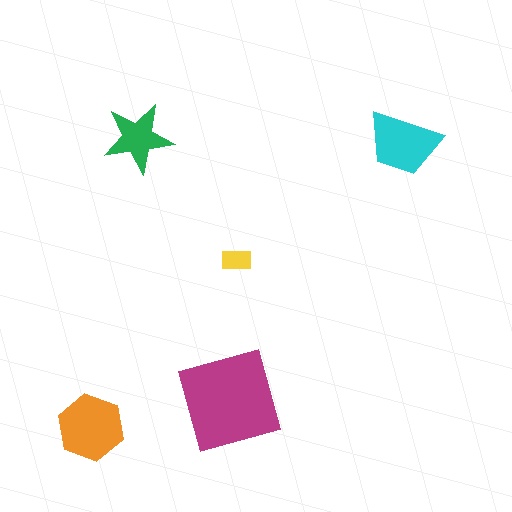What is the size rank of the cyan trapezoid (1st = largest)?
3rd.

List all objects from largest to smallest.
The magenta square, the orange hexagon, the cyan trapezoid, the green star, the yellow rectangle.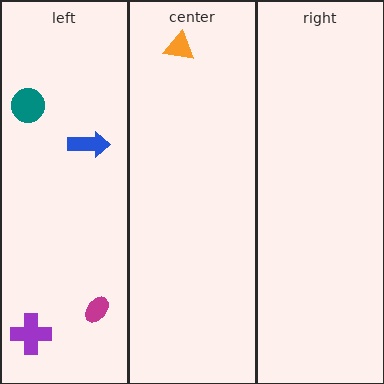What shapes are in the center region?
The orange triangle.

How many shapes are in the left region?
4.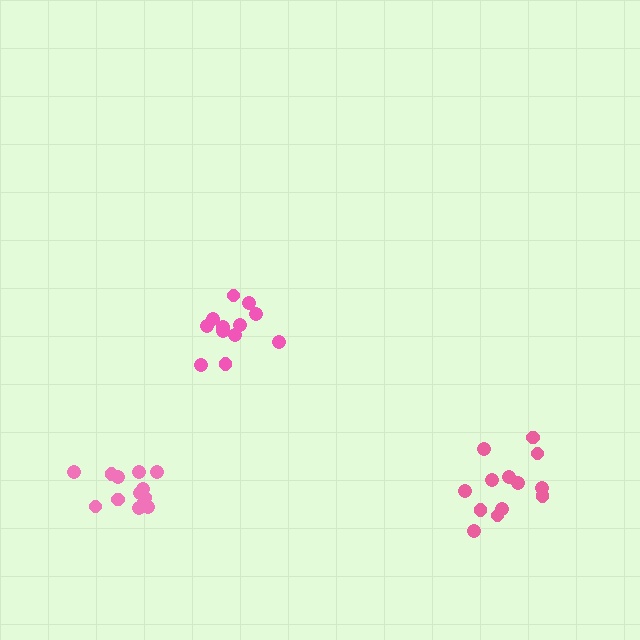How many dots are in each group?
Group 1: 12 dots, Group 2: 13 dots, Group 3: 13 dots (38 total).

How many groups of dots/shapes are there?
There are 3 groups.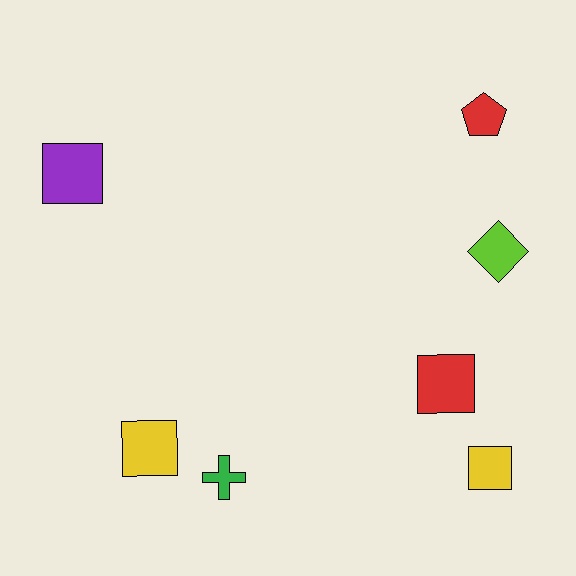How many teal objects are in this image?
There are no teal objects.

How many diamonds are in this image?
There is 1 diamond.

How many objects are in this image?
There are 7 objects.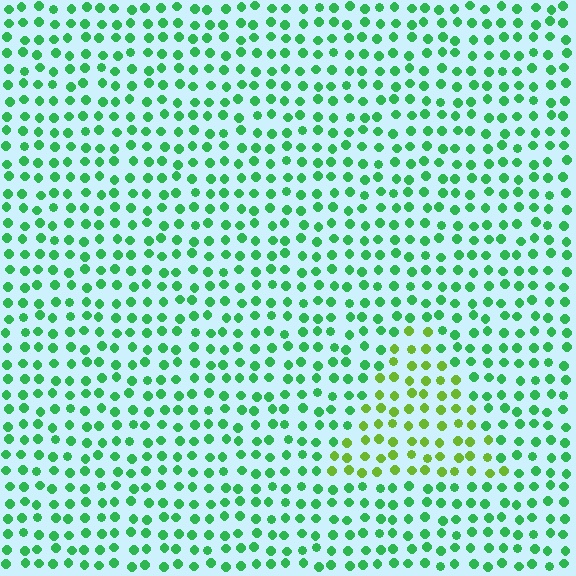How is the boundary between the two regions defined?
The boundary is defined purely by a slight shift in hue (about 42 degrees). Spacing, size, and orientation are identical on both sides.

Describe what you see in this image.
The image is filled with small green elements in a uniform arrangement. A triangle-shaped region is visible where the elements are tinted to a slightly different hue, forming a subtle color boundary.